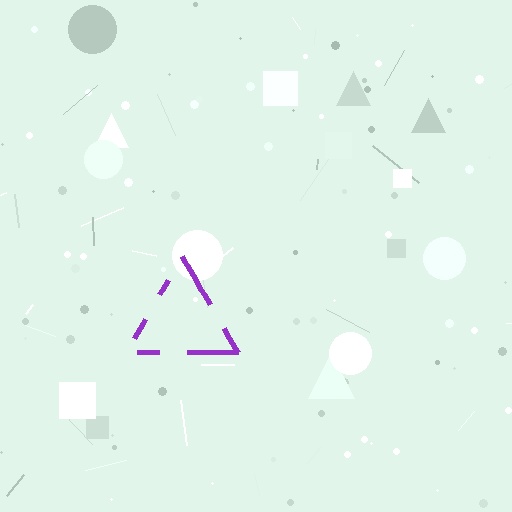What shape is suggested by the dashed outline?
The dashed outline suggests a triangle.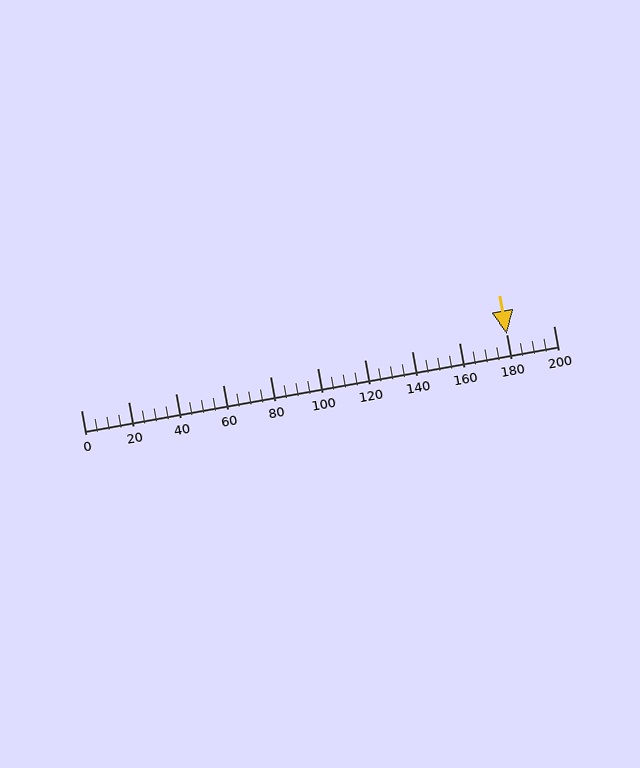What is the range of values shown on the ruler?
The ruler shows values from 0 to 200.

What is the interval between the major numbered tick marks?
The major tick marks are spaced 20 units apart.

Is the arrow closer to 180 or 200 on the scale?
The arrow is closer to 180.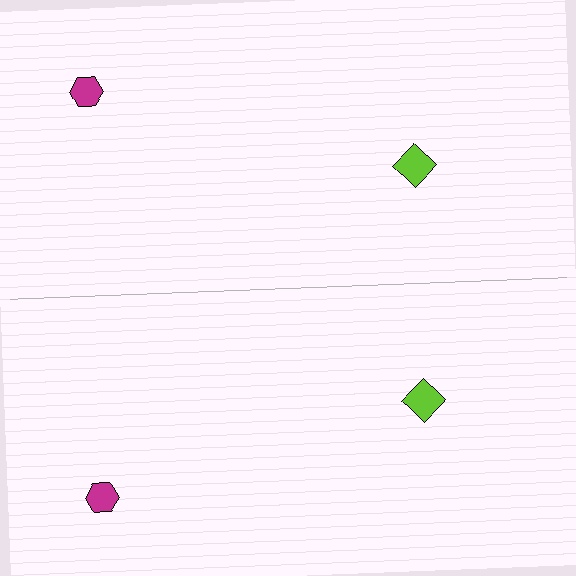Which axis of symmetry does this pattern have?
The pattern has a horizontal axis of symmetry running through the center of the image.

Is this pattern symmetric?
Yes, this pattern has bilateral (reflection) symmetry.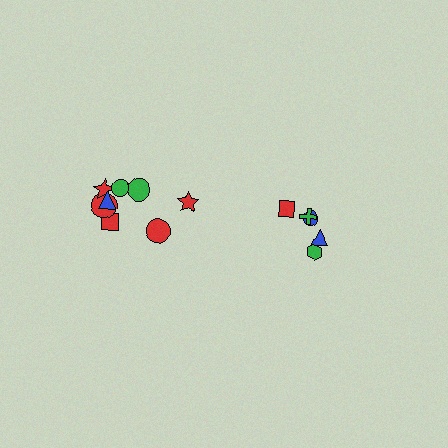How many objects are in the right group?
There are 5 objects.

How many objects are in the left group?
There are 8 objects.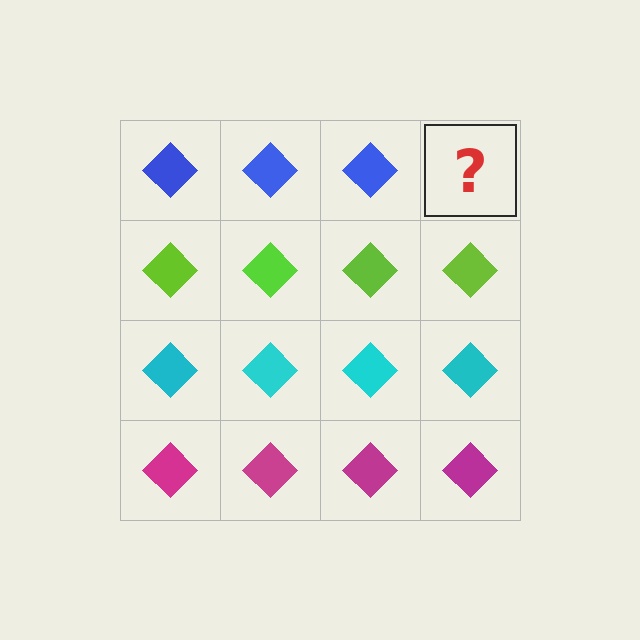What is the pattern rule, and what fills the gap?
The rule is that each row has a consistent color. The gap should be filled with a blue diamond.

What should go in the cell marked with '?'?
The missing cell should contain a blue diamond.